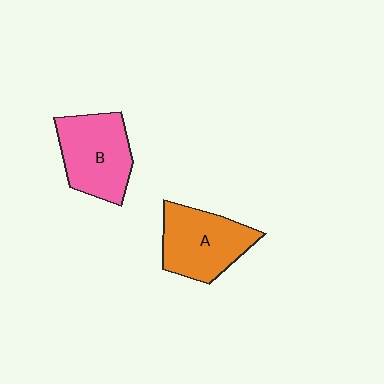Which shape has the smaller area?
Shape A (orange).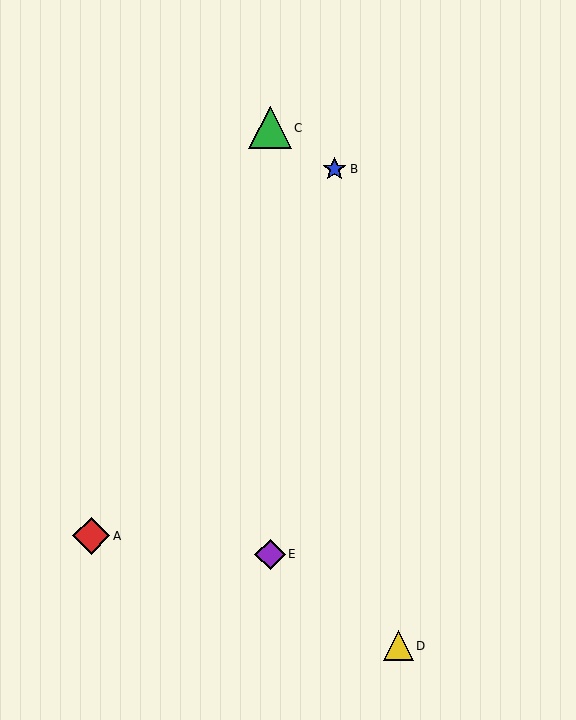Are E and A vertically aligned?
No, E is at x≈270 and A is at x≈91.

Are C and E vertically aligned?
Yes, both are at x≈270.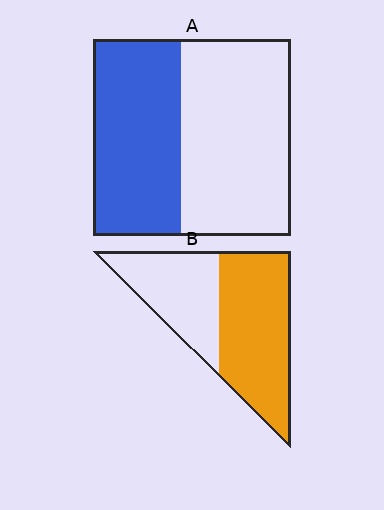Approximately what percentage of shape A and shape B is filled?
A is approximately 45% and B is approximately 60%.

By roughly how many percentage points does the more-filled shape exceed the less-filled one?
By roughly 15 percentage points (B over A).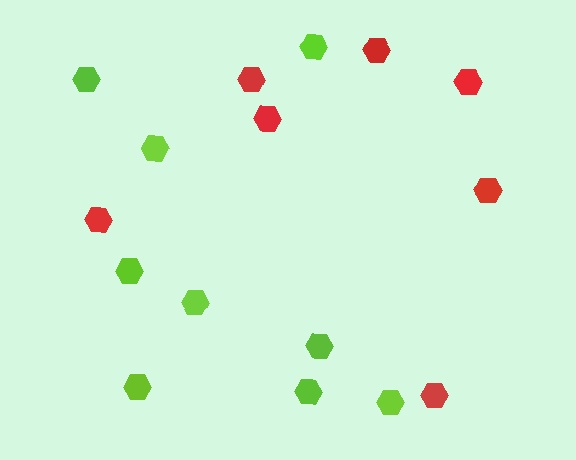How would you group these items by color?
There are 2 groups: one group of lime hexagons (9) and one group of red hexagons (7).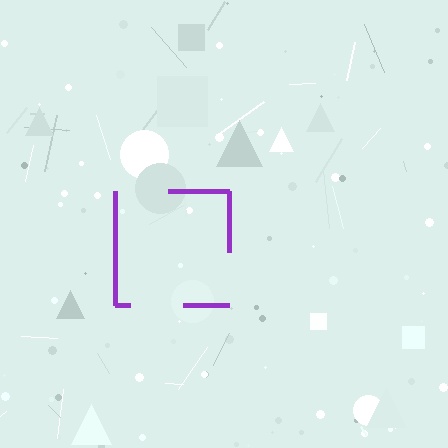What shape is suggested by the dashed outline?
The dashed outline suggests a square.